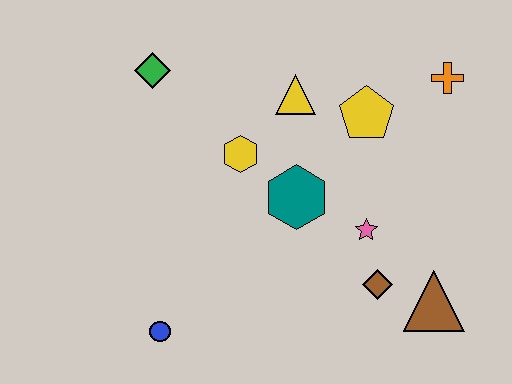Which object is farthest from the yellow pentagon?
The blue circle is farthest from the yellow pentagon.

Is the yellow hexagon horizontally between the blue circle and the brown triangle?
Yes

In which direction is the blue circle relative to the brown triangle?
The blue circle is to the left of the brown triangle.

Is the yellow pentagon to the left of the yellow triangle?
No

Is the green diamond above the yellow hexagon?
Yes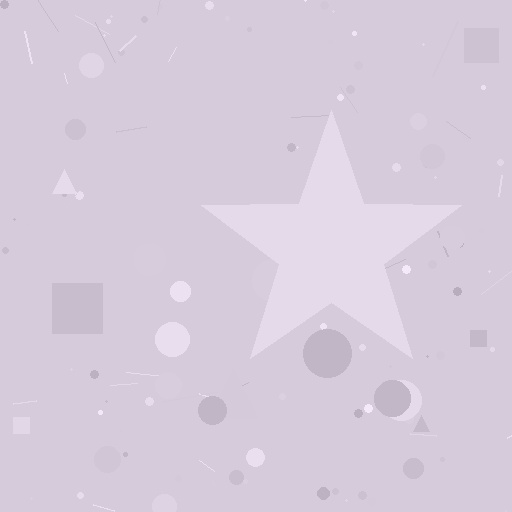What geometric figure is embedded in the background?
A star is embedded in the background.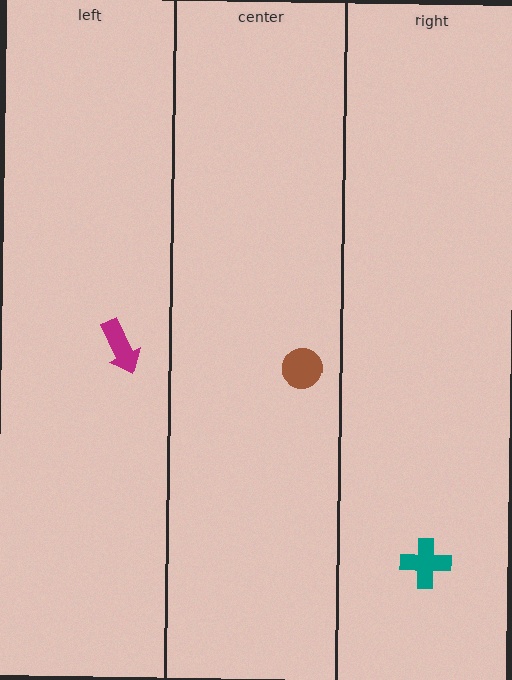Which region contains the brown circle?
The center region.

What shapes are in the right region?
The teal cross.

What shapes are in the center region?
The brown circle.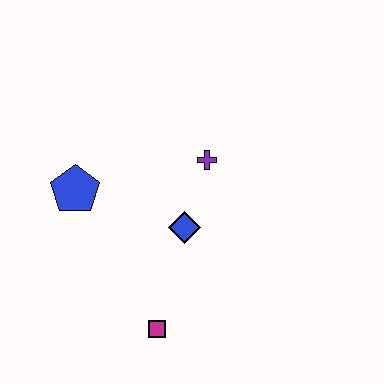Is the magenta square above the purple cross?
No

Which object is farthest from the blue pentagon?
The magenta square is farthest from the blue pentagon.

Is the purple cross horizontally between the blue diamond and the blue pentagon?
No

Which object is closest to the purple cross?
The blue diamond is closest to the purple cross.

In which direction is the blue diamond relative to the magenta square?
The blue diamond is above the magenta square.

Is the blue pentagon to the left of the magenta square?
Yes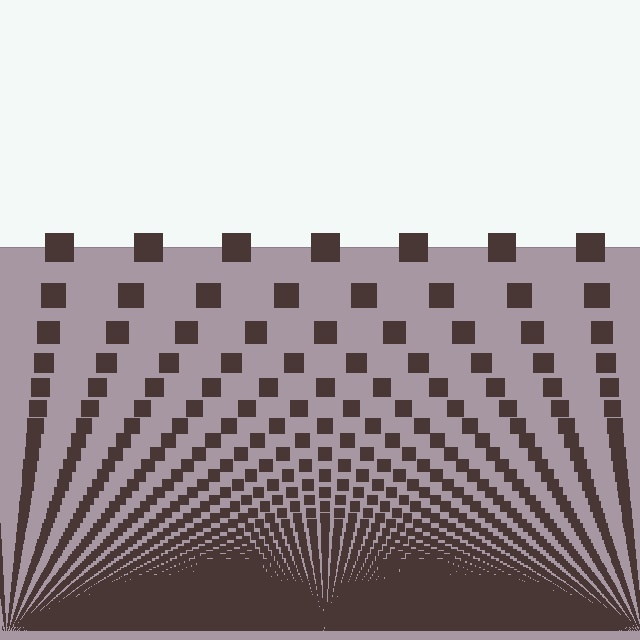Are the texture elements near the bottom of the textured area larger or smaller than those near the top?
Smaller. The gradient is inverted — elements near the bottom are smaller and denser.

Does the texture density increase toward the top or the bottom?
Density increases toward the bottom.